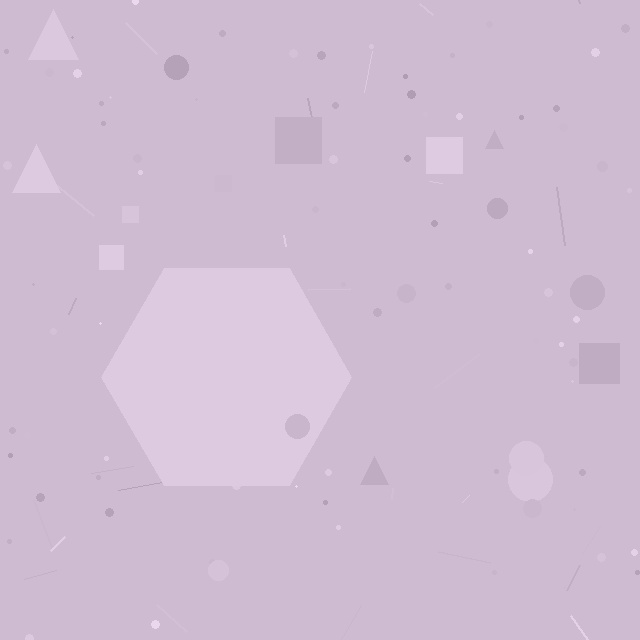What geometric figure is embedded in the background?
A hexagon is embedded in the background.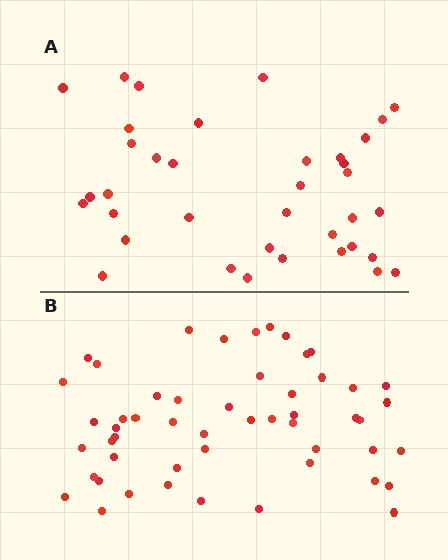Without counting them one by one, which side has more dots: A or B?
Region B (the bottom region) has more dots.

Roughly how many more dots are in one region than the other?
Region B has approximately 15 more dots than region A.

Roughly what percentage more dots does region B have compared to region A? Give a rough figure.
About 40% more.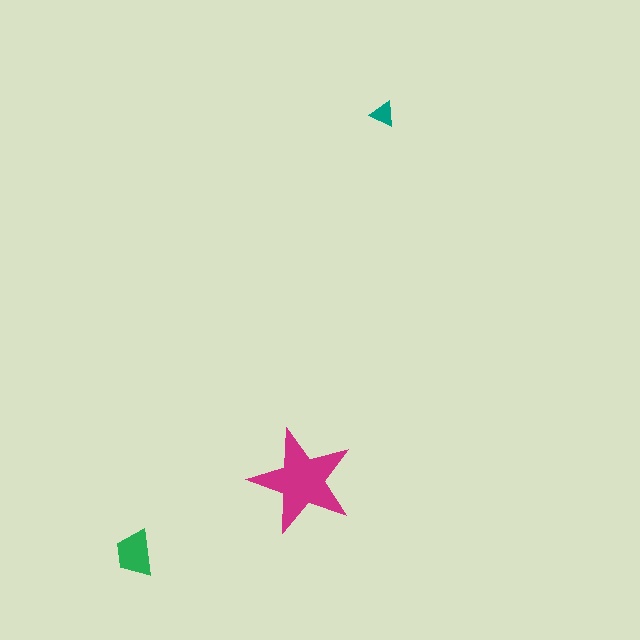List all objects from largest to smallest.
The magenta star, the green trapezoid, the teal triangle.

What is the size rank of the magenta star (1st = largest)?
1st.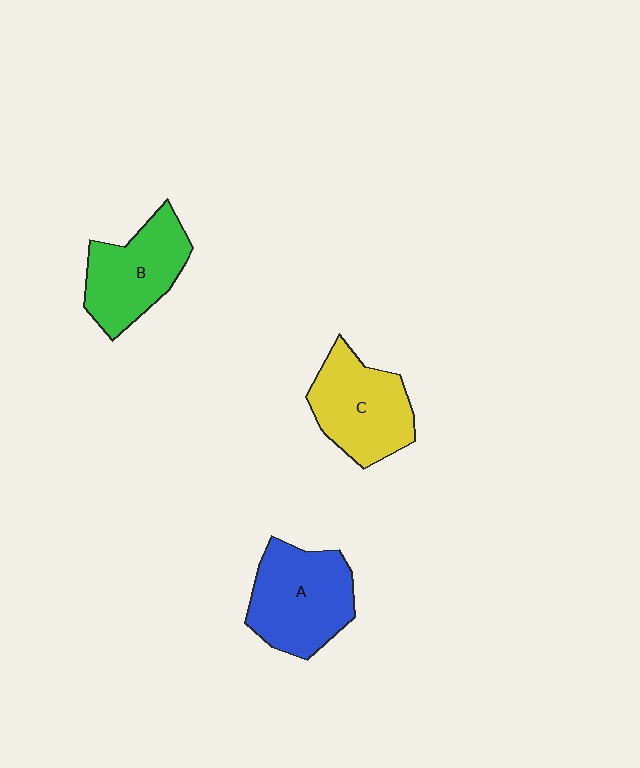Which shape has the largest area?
Shape A (blue).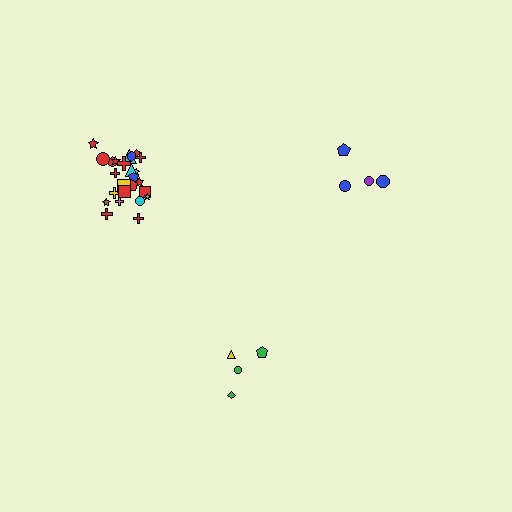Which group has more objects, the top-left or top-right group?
The top-left group.